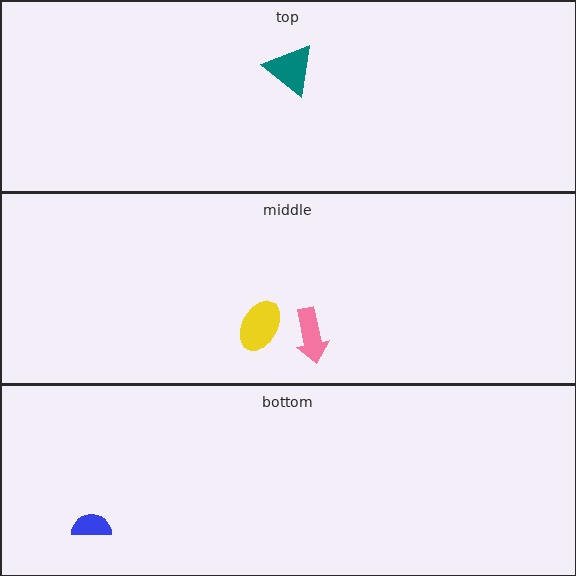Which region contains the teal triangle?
The top region.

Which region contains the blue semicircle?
The bottom region.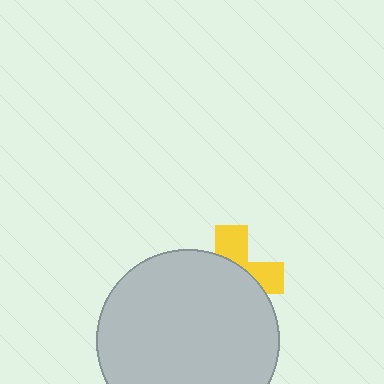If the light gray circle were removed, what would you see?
You would see the complete yellow cross.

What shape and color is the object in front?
The object in front is a light gray circle.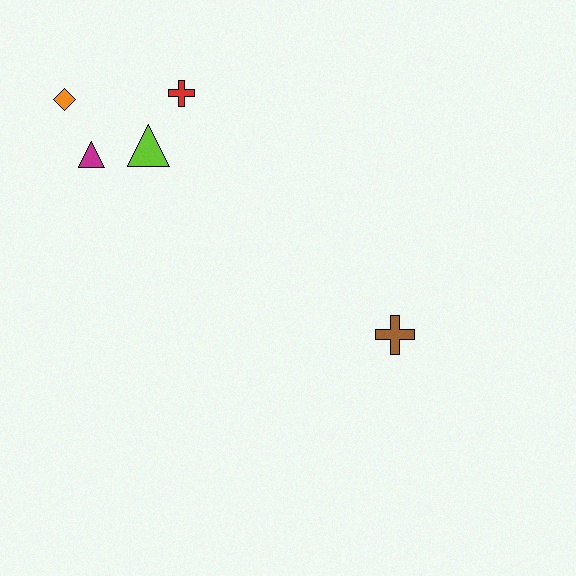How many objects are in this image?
There are 5 objects.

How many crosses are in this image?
There are 2 crosses.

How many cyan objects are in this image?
There are no cyan objects.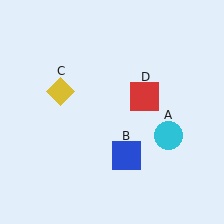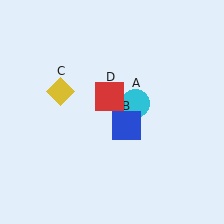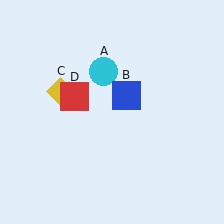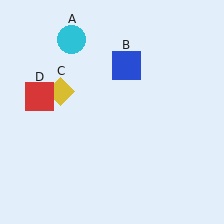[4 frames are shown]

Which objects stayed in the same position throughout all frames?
Yellow diamond (object C) remained stationary.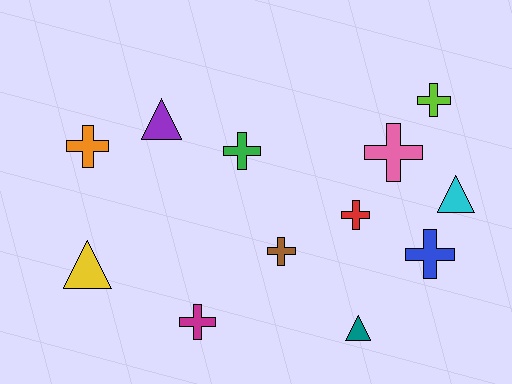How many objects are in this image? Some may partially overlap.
There are 12 objects.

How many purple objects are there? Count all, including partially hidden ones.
There is 1 purple object.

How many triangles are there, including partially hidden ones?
There are 4 triangles.